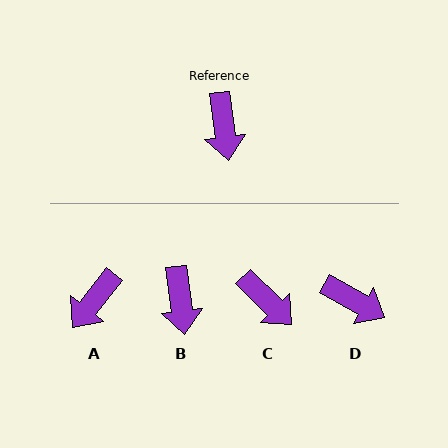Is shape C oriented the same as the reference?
No, it is off by about 38 degrees.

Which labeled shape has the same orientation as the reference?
B.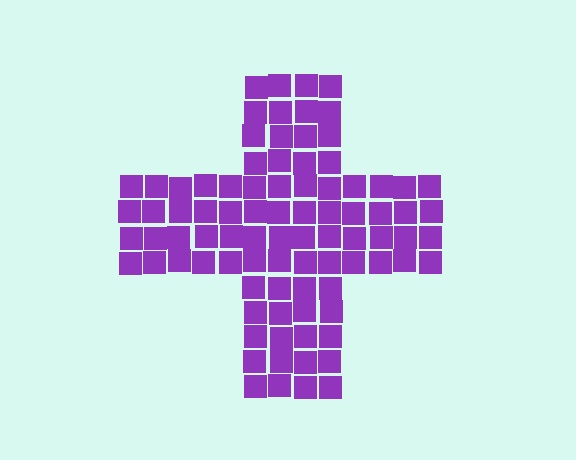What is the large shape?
The large shape is a cross.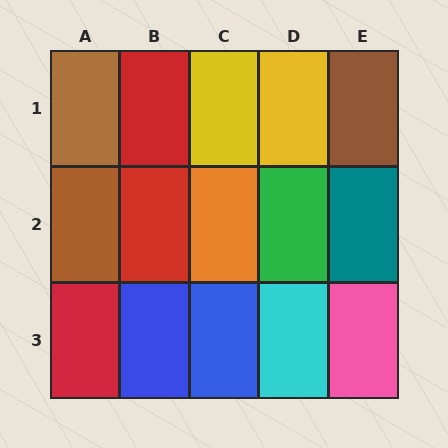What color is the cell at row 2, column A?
Brown.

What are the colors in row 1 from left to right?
Brown, red, yellow, yellow, brown.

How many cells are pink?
1 cell is pink.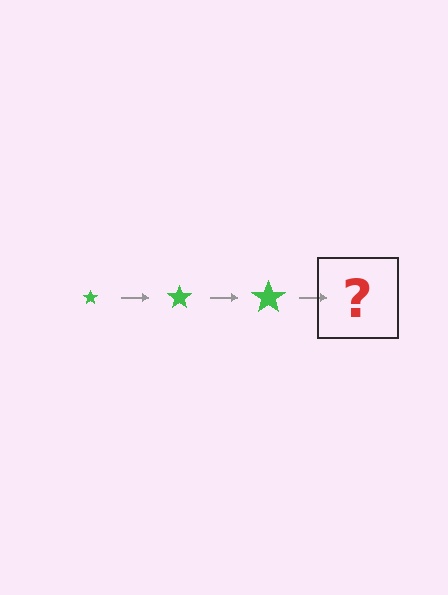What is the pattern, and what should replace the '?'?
The pattern is that the star gets progressively larger each step. The '?' should be a green star, larger than the previous one.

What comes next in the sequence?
The next element should be a green star, larger than the previous one.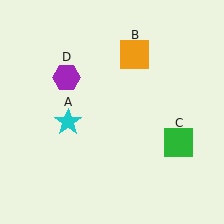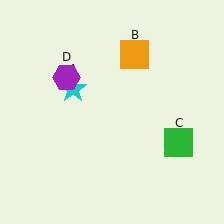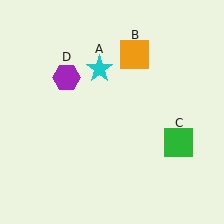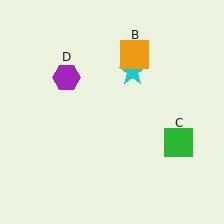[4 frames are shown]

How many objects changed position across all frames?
1 object changed position: cyan star (object A).